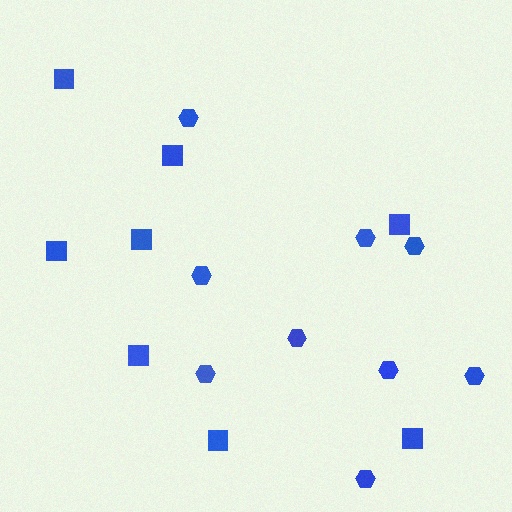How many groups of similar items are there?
There are 2 groups: one group of squares (8) and one group of hexagons (9).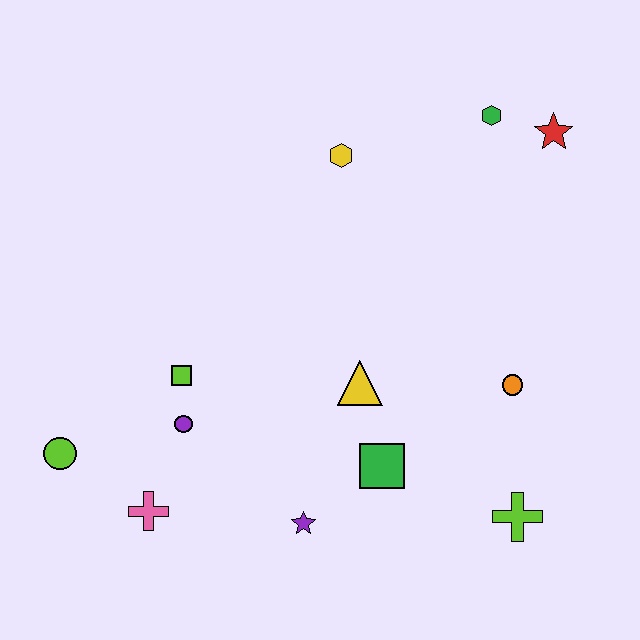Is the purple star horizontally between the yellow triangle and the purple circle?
Yes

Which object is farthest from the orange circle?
The lime circle is farthest from the orange circle.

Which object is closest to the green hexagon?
The red star is closest to the green hexagon.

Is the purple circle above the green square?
Yes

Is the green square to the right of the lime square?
Yes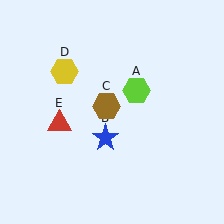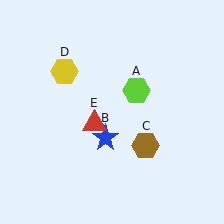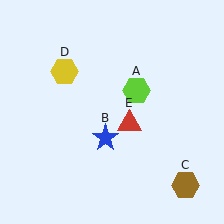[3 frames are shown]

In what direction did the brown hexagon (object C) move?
The brown hexagon (object C) moved down and to the right.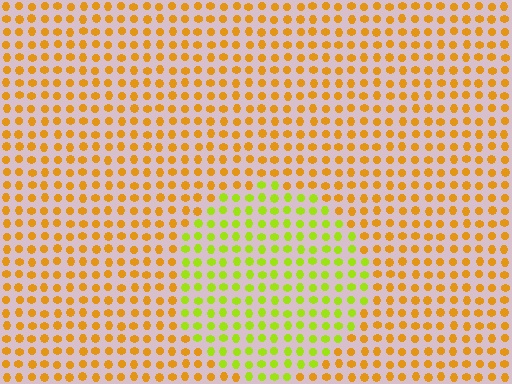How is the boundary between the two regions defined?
The boundary is defined purely by a slight shift in hue (about 43 degrees). Spacing, size, and orientation are identical on both sides.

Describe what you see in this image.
The image is filled with small orange elements in a uniform arrangement. A circle-shaped region is visible where the elements are tinted to a slightly different hue, forming a subtle color boundary.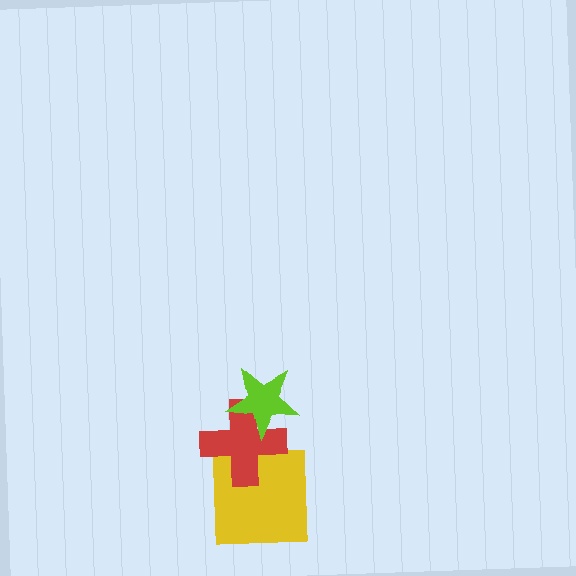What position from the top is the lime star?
The lime star is 1st from the top.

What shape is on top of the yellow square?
The red cross is on top of the yellow square.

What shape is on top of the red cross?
The lime star is on top of the red cross.